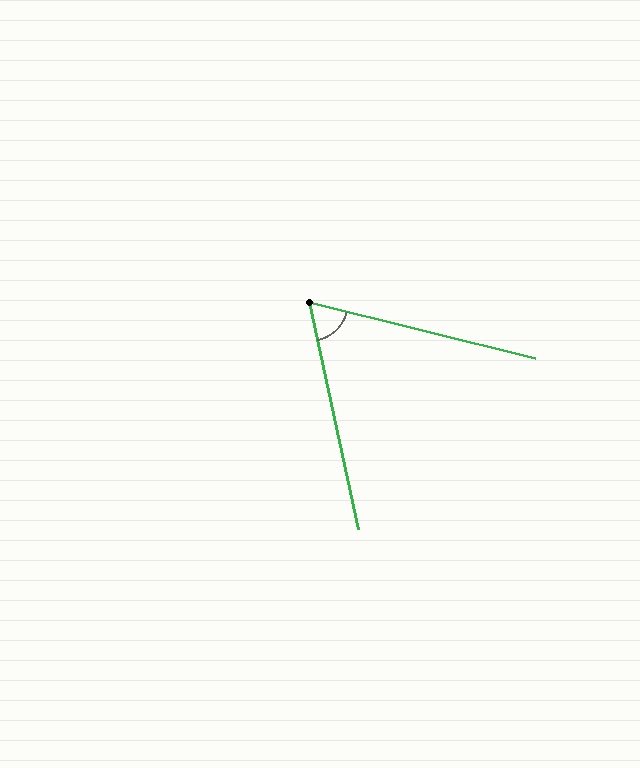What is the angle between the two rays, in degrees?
Approximately 64 degrees.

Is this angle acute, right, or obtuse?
It is acute.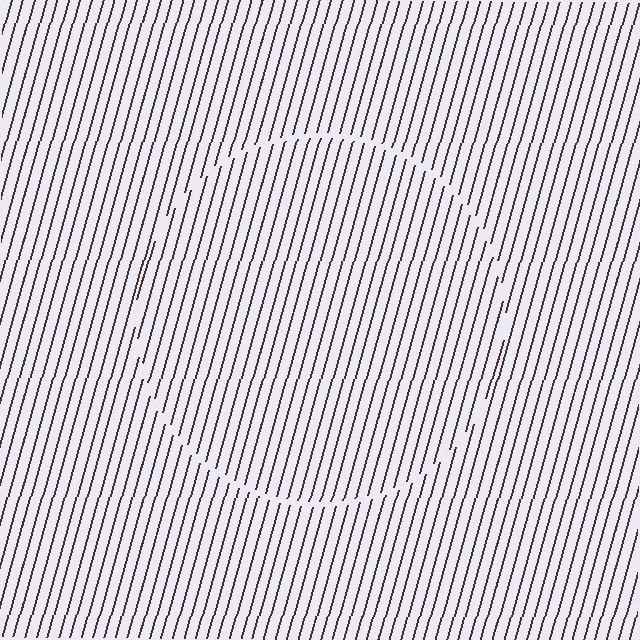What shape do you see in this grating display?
An illusory circle. The interior of the shape contains the same grating, shifted by half a period — the contour is defined by the phase discontinuity where line-ends from the inner and outer gratings abut.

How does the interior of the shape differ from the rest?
The interior of the shape contains the same grating, shifted by half a period — the contour is defined by the phase discontinuity where line-ends from the inner and outer gratings abut.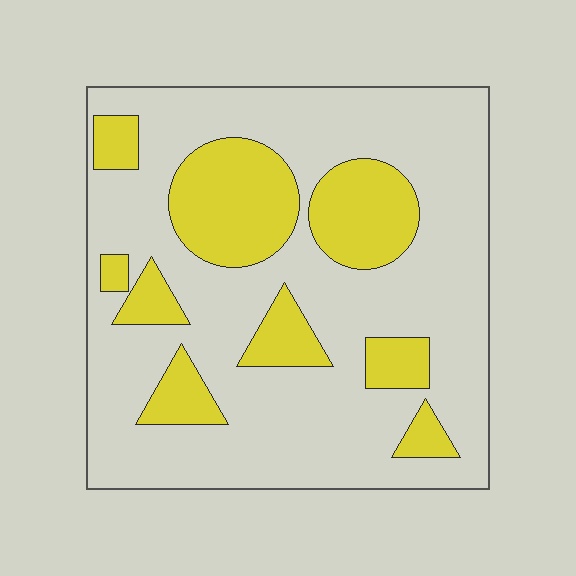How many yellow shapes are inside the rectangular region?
9.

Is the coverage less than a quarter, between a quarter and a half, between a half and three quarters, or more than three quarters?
Between a quarter and a half.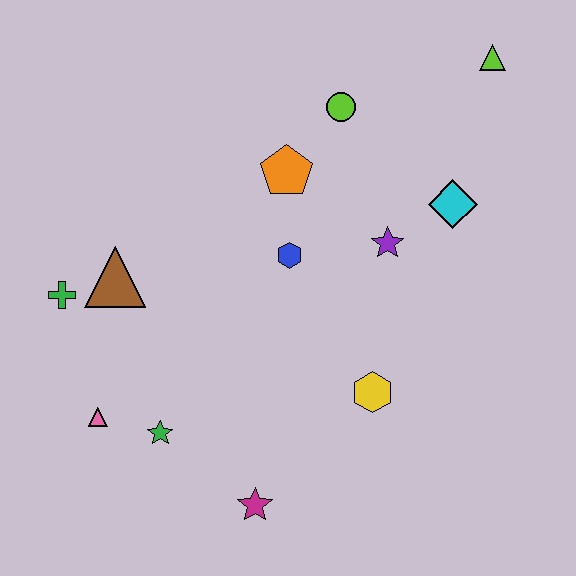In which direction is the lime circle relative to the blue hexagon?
The lime circle is above the blue hexagon.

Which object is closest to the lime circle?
The orange pentagon is closest to the lime circle.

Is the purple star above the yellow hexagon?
Yes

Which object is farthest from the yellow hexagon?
The lime triangle is farthest from the yellow hexagon.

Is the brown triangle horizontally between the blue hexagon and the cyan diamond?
No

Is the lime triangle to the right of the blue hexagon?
Yes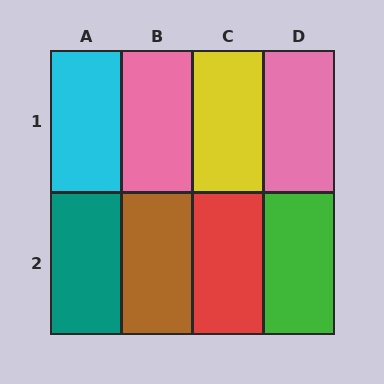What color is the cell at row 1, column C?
Yellow.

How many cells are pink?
2 cells are pink.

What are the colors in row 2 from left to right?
Teal, brown, red, green.